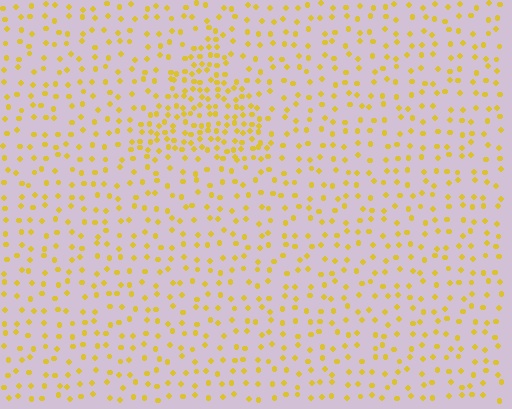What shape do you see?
I see a triangle.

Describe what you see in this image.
The image contains small yellow elements arranged at two different densities. A triangle-shaped region is visible where the elements are more densely packed than the surrounding area.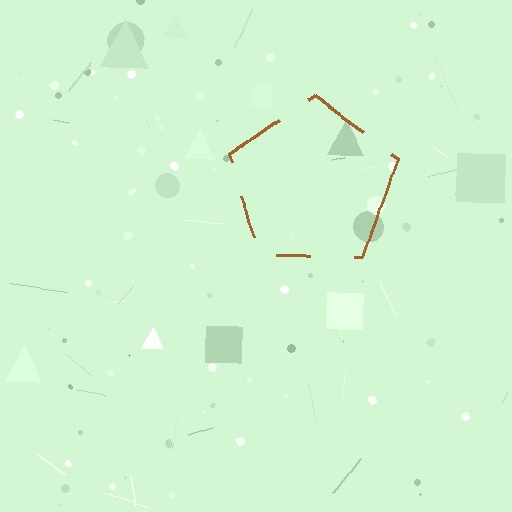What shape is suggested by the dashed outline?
The dashed outline suggests a pentagon.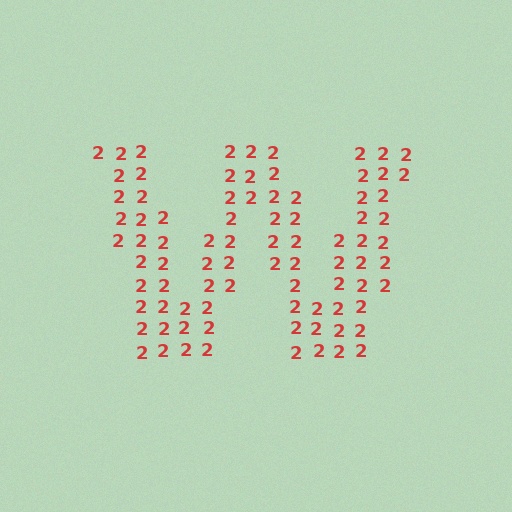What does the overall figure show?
The overall figure shows the letter W.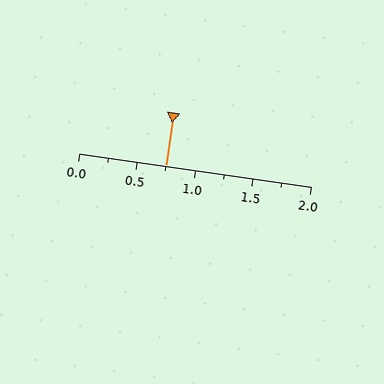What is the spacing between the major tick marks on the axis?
The major ticks are spaced 0.5 apart.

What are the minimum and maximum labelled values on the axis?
The axis runs from 0.0 to 2.0.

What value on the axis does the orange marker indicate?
The marker indicates approximately 0.75.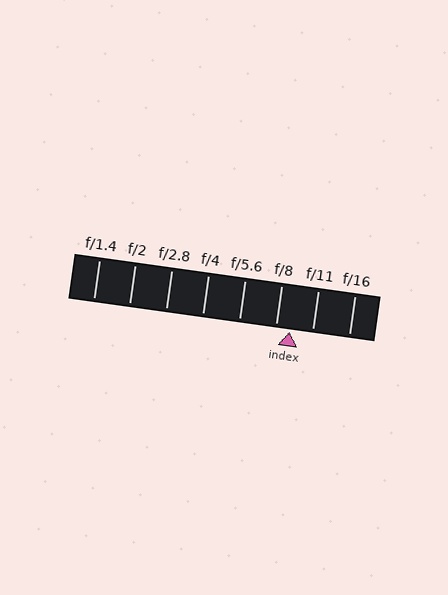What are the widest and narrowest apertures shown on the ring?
The widest aperture shown is f/1.4 and the narrowest is f/16.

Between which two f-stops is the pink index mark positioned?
The index mark is between f/8 and f/11.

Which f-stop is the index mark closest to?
The index mark is closest to f/8.